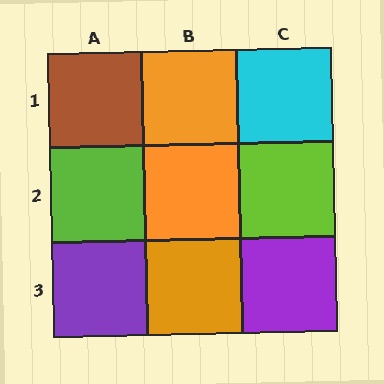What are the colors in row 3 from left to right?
Purple, orange, purple.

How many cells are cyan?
1 cell is cyan.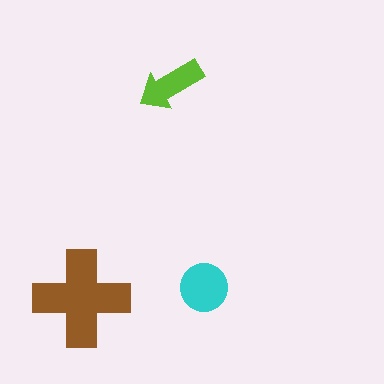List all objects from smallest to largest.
The lime arrow, the cyan circle, the brown cross.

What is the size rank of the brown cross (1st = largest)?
1st.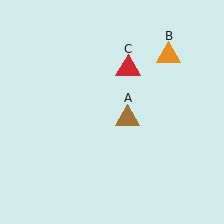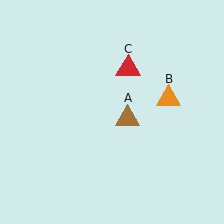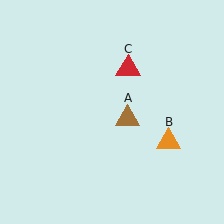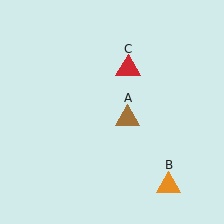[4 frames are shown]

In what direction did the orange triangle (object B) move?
The orange triangle (object B) moved down.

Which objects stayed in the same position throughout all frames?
Brown triangle (object A) and red triangle (object C) remained stationary.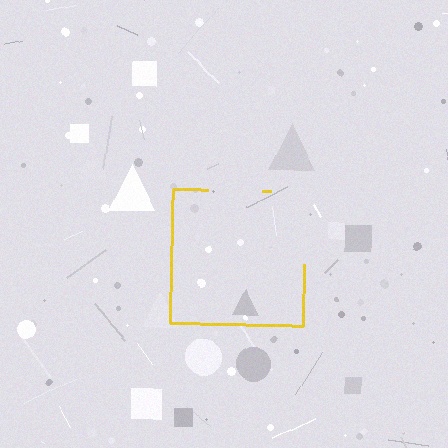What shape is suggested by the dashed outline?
The dashed outline suggests a square.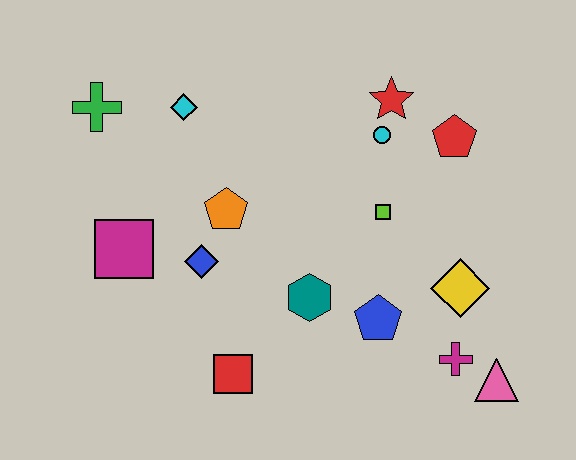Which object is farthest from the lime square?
The green cross is farthest from the lime square.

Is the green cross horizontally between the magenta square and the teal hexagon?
No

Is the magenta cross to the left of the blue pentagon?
No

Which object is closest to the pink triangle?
The magenta cross is closest to the pink triangle.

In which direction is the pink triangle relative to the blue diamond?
The pink triangle is to the right of the blue diamond.